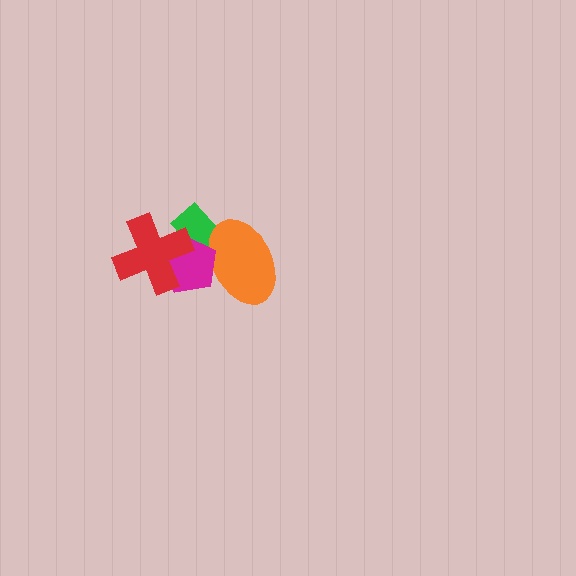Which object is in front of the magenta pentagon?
The red cross is in front of the magenta pentagon.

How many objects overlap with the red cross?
2 objects overlap with the red cross.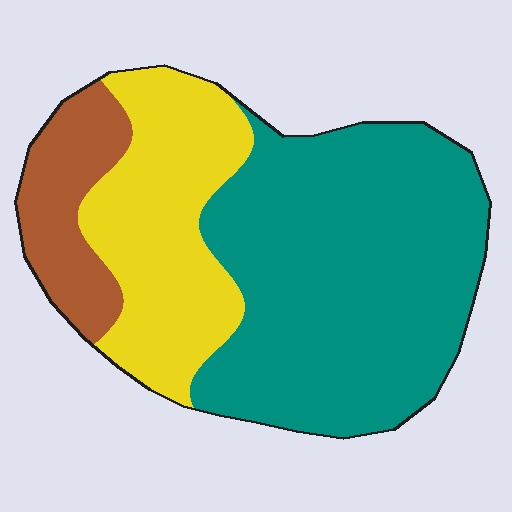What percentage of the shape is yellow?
Yellow takes up between a quarter and a half of the shape.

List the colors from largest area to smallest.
From largest to smallest: teal, yellow, brown.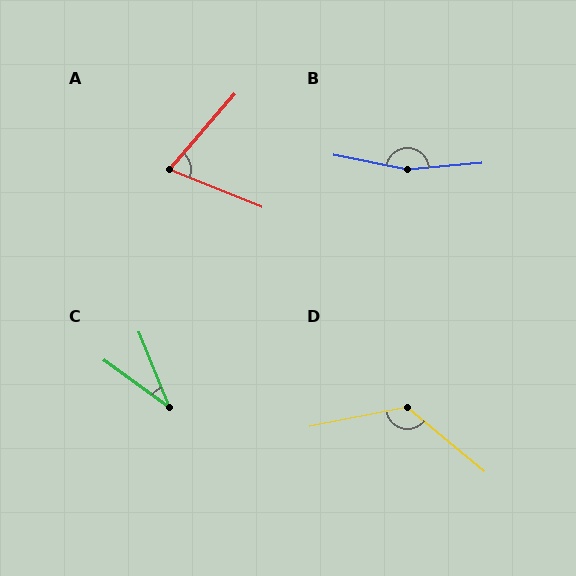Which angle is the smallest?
C, at approximately 32 degrees.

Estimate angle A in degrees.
Approximately 71 degrees.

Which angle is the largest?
B, at approximately 163 degrees.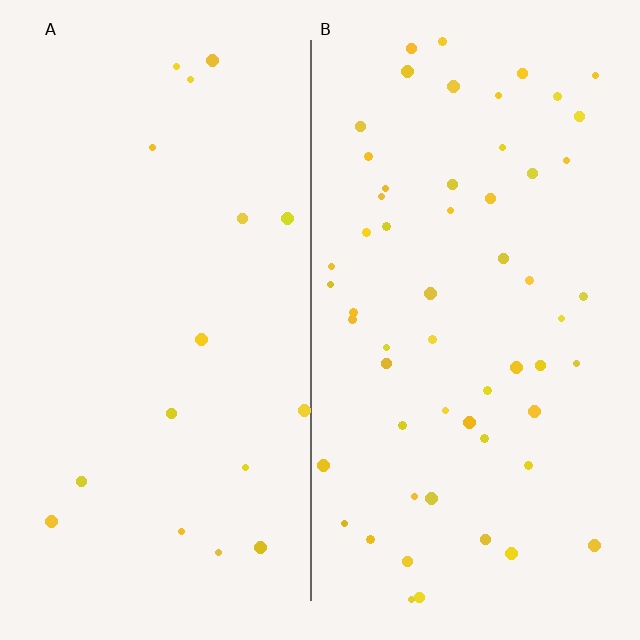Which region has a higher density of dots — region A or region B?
B (the right).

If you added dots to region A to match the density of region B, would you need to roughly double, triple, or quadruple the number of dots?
Approximately triple.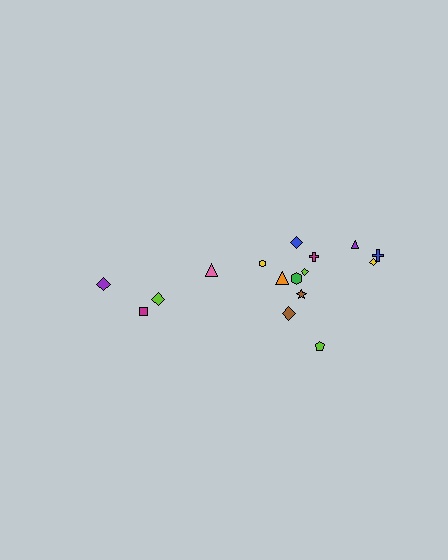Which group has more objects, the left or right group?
The right group.